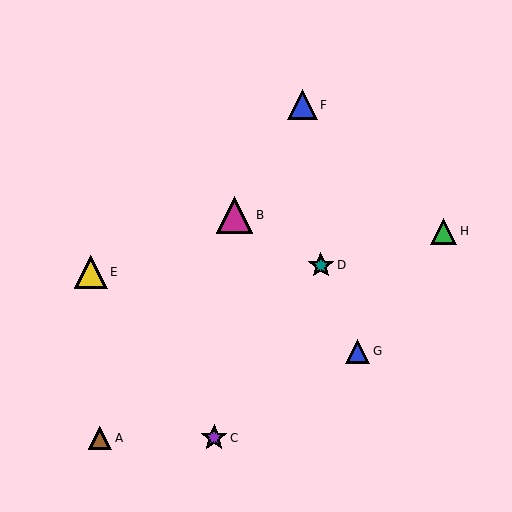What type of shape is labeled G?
Shape G is a blue triangle.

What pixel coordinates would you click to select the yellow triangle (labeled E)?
Click at (91, 272) to select the yellow triangle E.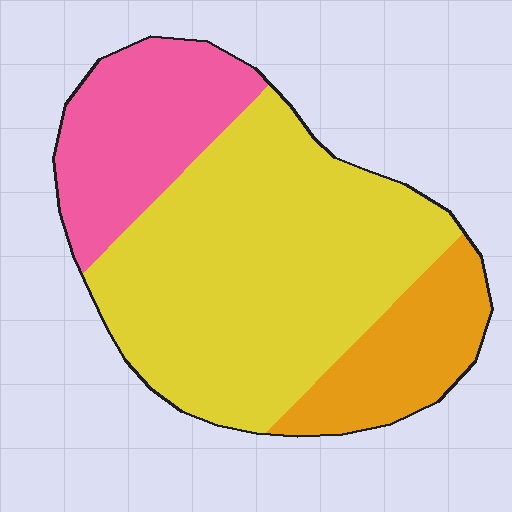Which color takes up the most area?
Yellow, at roughly 60%.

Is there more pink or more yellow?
Yellow.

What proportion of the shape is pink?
Pink takes up about one quarter (1/4) of the shape.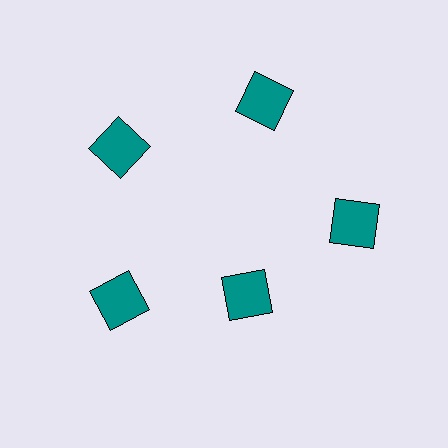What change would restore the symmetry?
The symmetry would be restored by moving it outward, back onto the ring so that all 5 squares sit at equal angles and equal distance from the center.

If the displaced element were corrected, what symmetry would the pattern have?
It would have 5-fold rotational symmetry — the pattern would map onto itself every 72 degrees.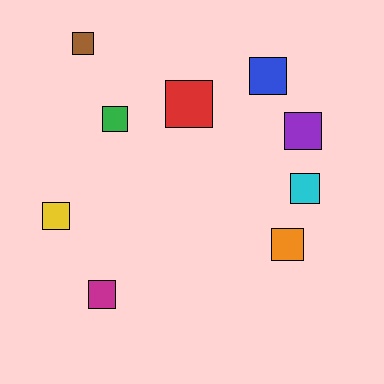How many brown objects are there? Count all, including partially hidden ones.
There is 1 brown object.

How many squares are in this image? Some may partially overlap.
There are 9 squares.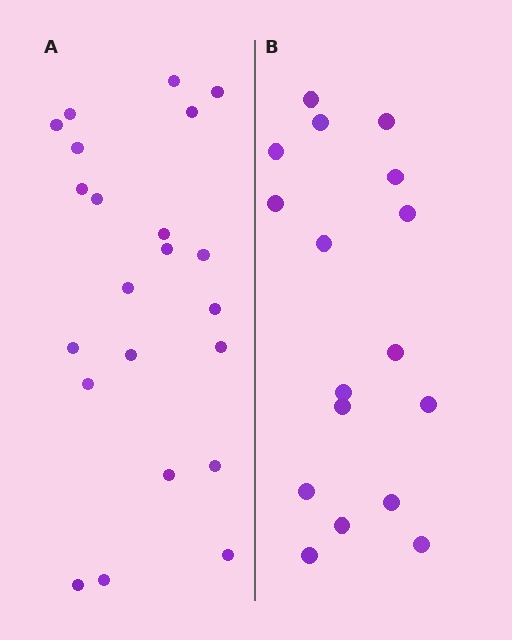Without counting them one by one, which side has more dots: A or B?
Region A (the left region) has more dots.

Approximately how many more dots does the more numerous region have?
Region A has about 5 more dots than region B.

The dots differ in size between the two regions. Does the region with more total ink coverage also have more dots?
No. Region B has more total ink coverage because its dots are larger, but region A actually contains more individual dots. Total area can be misleading — the number of items is what matters here.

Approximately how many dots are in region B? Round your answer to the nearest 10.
About 20 dots. (The exact count is 17, which rounds to 20.)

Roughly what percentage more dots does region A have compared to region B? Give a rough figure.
About 30% more.